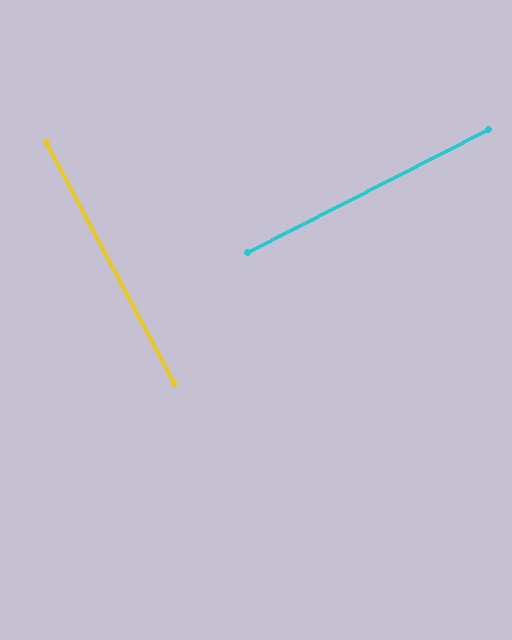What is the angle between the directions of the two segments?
Approximately 89 degrees.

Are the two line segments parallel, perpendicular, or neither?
Perpendicular — they meet at approximately 89°.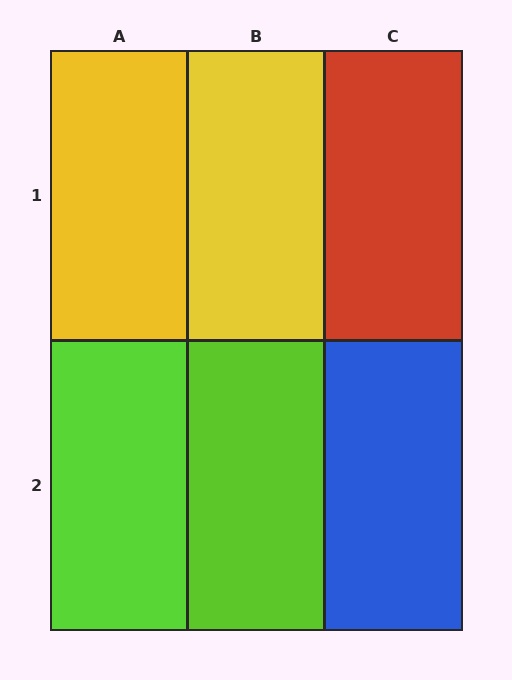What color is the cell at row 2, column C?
Blue.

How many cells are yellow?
2 cells are yellow.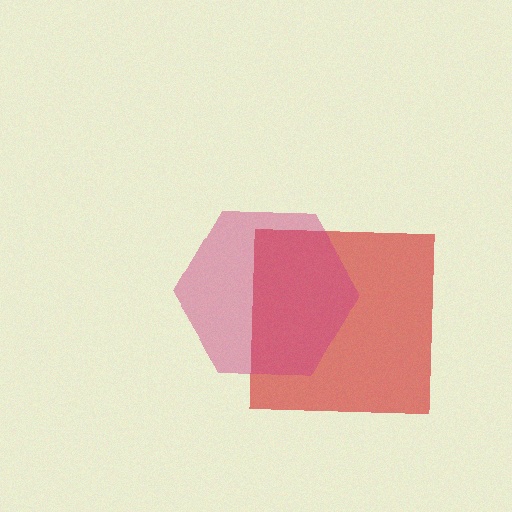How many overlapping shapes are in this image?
There are 2 overlapping shapes in the image.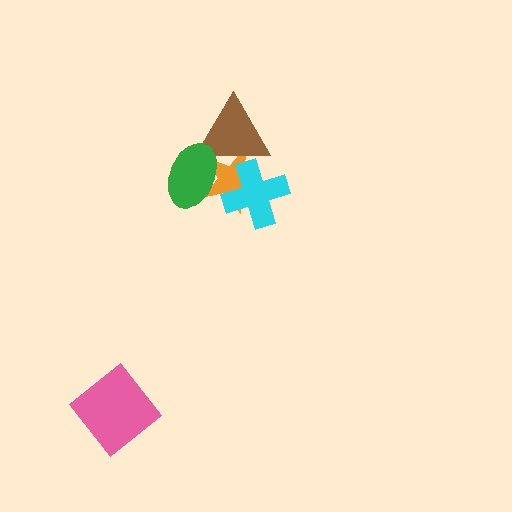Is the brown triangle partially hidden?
Yes, it is partially covered by another shape.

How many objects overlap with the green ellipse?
2 objects overlap with the green ellipse.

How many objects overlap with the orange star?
3 objects overlap with the orange star.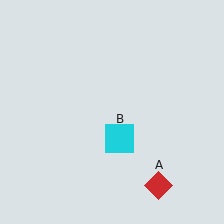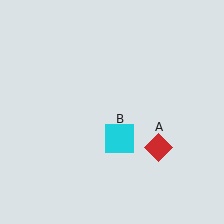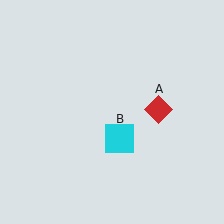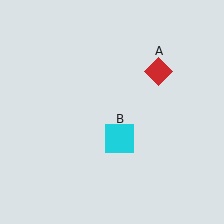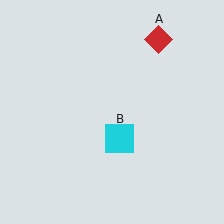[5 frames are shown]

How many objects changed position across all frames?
1 object changed position: red diamond (object A).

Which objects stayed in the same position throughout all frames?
Cyan square (object B) remained stationary.